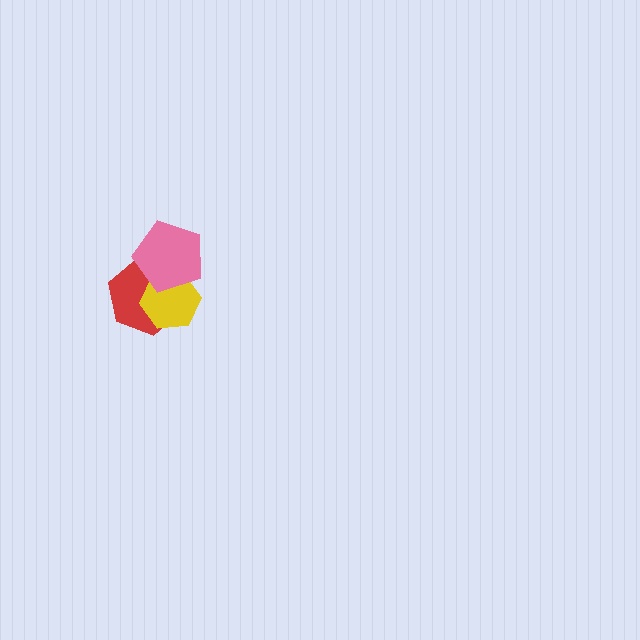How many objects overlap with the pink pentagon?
2 objects overlap with the pink pentagon.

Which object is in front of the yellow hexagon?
The pink pentagon is in front of the yellow hexagon.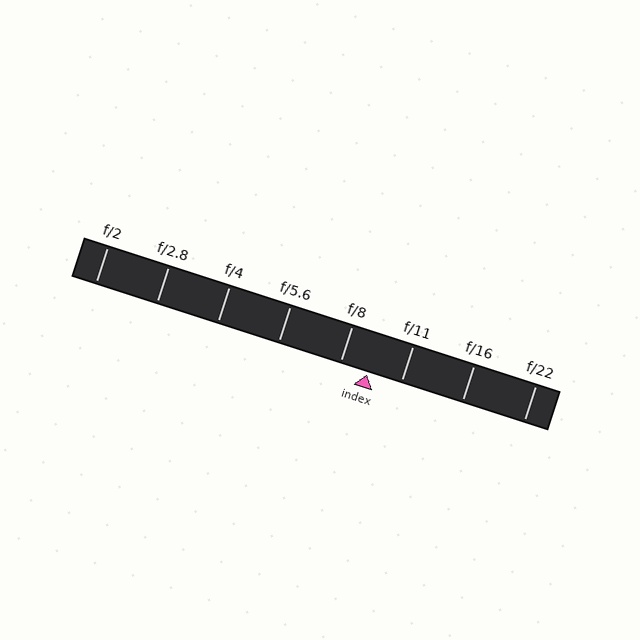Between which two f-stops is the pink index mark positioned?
The index mark is between f/8 and f/11.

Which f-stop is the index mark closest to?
The index mark is closest to f/8.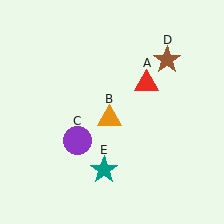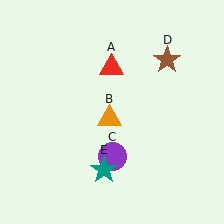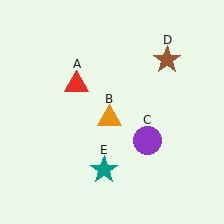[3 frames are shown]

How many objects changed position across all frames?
2 objects changed position: red triangle (object A), purple circle (object C).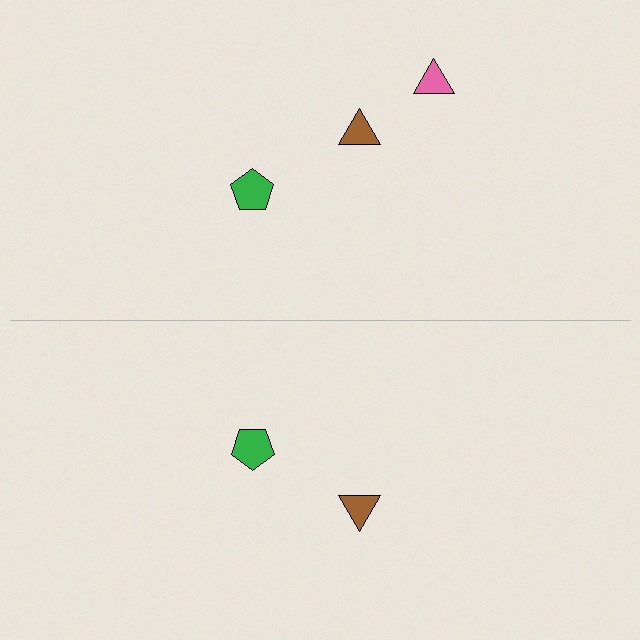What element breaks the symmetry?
A pink triangle is missing from the bottom side.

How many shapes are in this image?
There are 5 shapes in this image.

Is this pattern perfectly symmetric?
No, the pattern is not perfectly symmetric. A pink triangle is missing from the bottom side.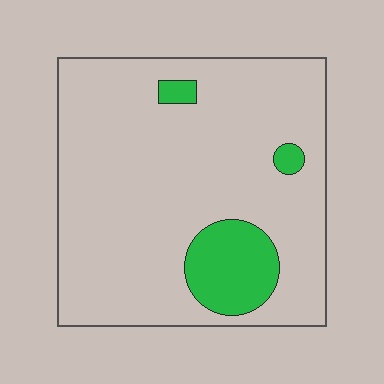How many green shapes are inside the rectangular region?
3.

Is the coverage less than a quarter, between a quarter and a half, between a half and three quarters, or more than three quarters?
Less than a quarter.